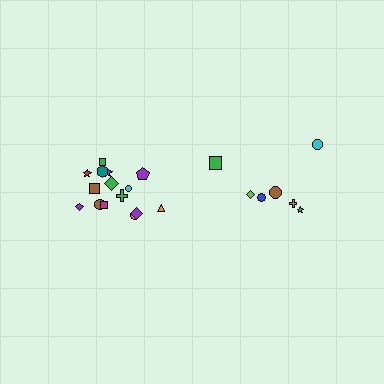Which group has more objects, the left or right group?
The left group.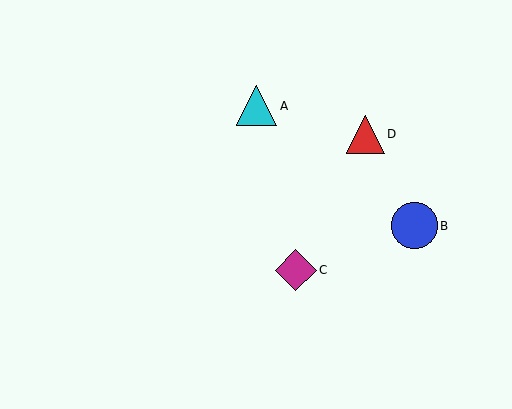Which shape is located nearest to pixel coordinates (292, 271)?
The magenta diamond (labeled C) at (296, 270) is nearest to that location.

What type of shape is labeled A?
Shape A is a cyan triangle.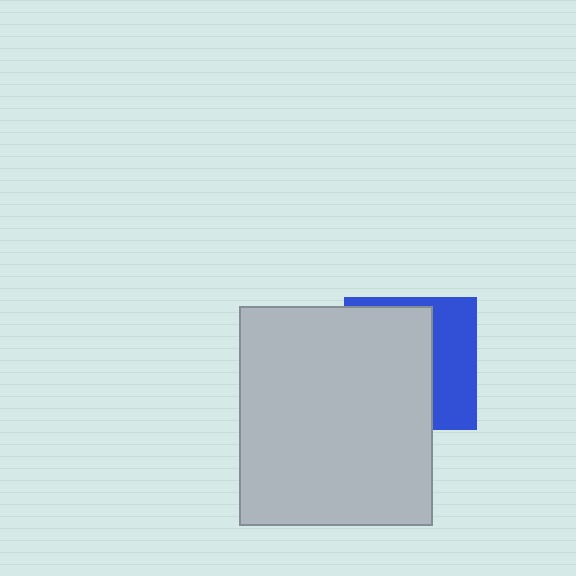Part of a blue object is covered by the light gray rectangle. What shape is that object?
It is a square.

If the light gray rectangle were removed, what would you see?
You would see the complete blue square.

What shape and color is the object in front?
The object in front is a light gray rectangle.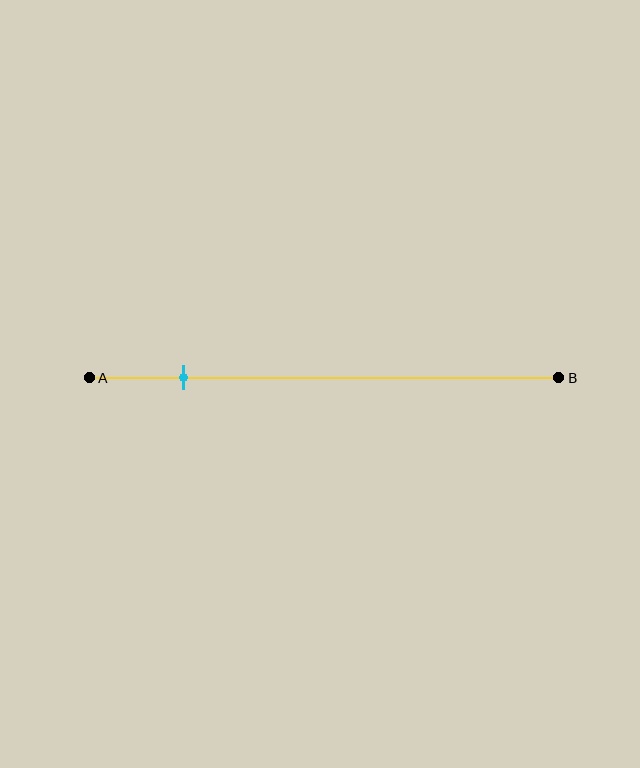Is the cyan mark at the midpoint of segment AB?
No, the mark is at about 20% from A, not at the 50% midpoint.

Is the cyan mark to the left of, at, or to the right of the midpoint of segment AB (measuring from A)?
The cyan mark is to the left of the midpoint of segment AB.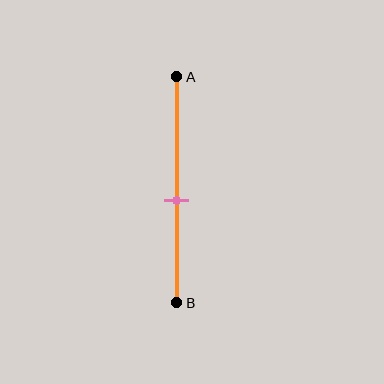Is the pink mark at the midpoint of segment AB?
No, the mark is at about 55% from A, not at the 50% midpoint.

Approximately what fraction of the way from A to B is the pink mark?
The pink mark is approximately 55% of the way from A to B.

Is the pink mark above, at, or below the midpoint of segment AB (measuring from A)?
The pink mark is below the midpoint of segment AB.